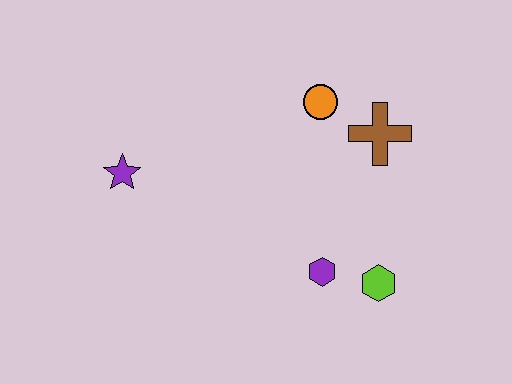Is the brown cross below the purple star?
No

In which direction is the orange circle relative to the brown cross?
The orange circle is to the left of the brown cross.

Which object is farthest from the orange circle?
The purple star is farthest from the orange circle.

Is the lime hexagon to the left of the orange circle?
No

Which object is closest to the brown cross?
The orange circle is closest to the brown cross.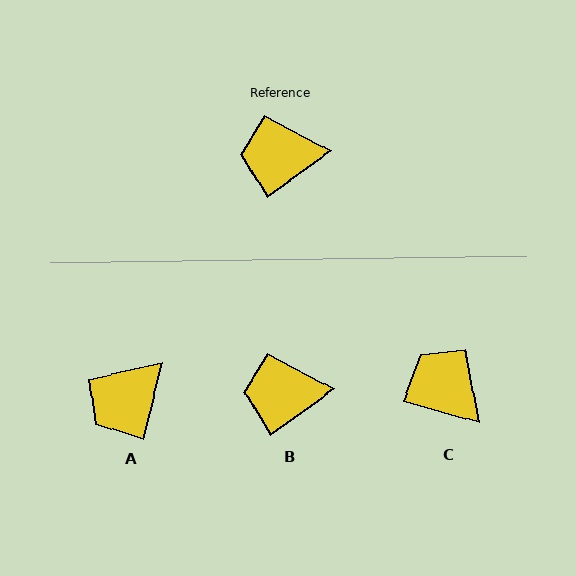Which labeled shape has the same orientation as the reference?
B.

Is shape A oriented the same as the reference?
No, it is off by about 40 degrees.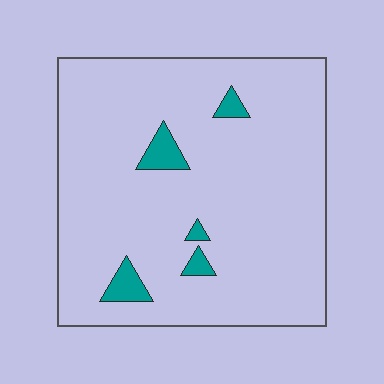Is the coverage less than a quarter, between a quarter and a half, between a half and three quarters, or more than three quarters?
Less than a quarter.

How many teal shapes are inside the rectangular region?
5.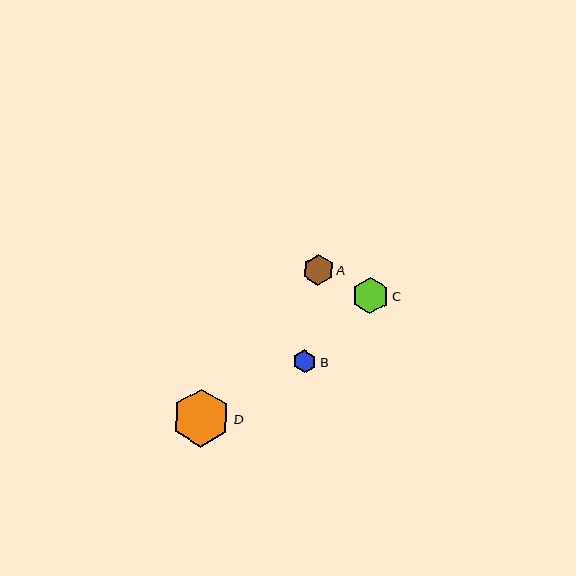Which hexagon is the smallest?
Hexagon B is the smallest with a size of approximately 24 pixels.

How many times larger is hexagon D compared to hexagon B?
Hexagon D is approximately 2.4 times the size of hexagon B.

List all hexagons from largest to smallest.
From largest to smallest: D, C, A, B.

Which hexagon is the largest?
Hexagon D is the largest with a size of approximately 58 pixels.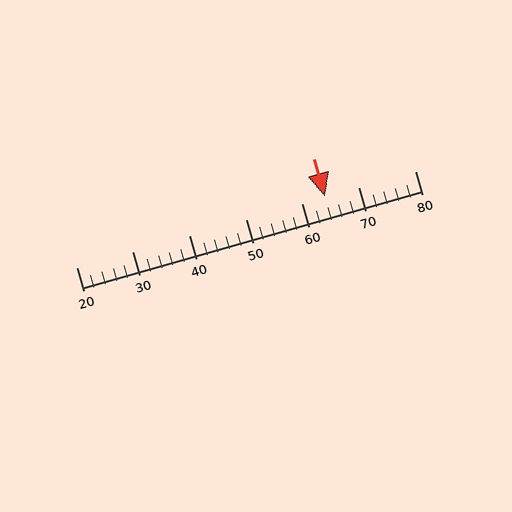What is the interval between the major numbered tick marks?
The major tick marks are spaced 10 units apart.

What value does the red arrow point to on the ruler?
The red arrow points to approximately 64.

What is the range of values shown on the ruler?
The ruler shows values from 20 to 80.